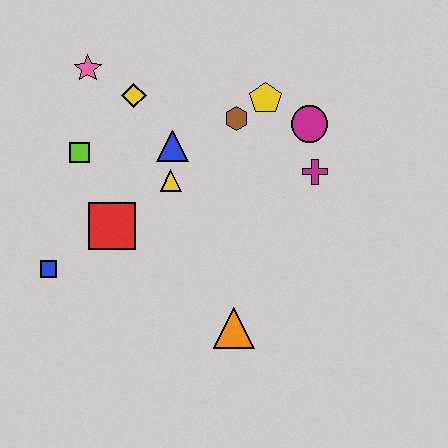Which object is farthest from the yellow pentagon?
The blue square is farthest from the yellow pentagon.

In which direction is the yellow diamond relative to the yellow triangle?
The yellow diamond is above the yellow triangle.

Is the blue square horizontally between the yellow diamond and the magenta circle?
No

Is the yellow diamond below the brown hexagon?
No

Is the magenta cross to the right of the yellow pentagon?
Yes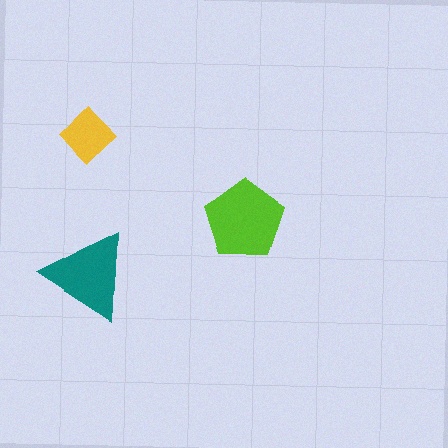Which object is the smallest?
The yellow diamond.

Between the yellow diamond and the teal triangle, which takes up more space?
The teal triangle.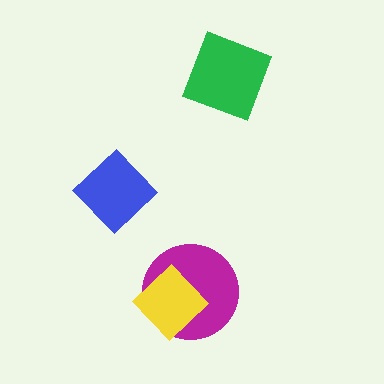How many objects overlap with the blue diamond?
0 objects overlap with the blue diamond.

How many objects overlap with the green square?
0 objects overlap with the green square.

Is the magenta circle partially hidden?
Yes, it is partially covered by another shape.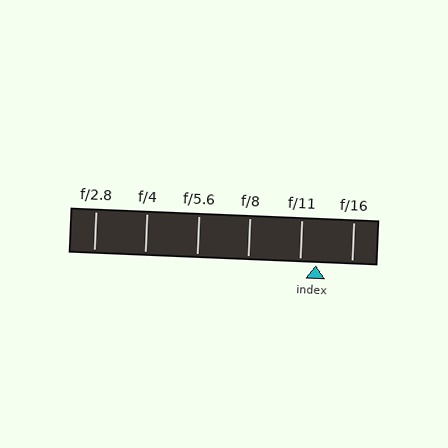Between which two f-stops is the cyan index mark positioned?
The index mark is between f/11 and f/16.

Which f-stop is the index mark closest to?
The index mark is closest to f/11.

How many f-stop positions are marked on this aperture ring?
There are 6 f-stop positions marked.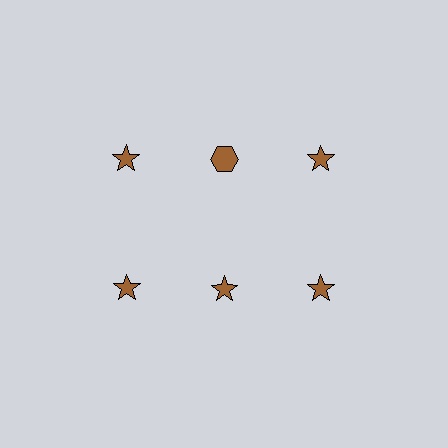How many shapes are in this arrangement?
There are 6 shapes arranged in a grid pattern.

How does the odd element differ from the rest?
It has a different shape: hexagon instead of star.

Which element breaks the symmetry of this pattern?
The brown hexagon in the top row, second from left column breaks the symmetry. All other shapes are brown stars.